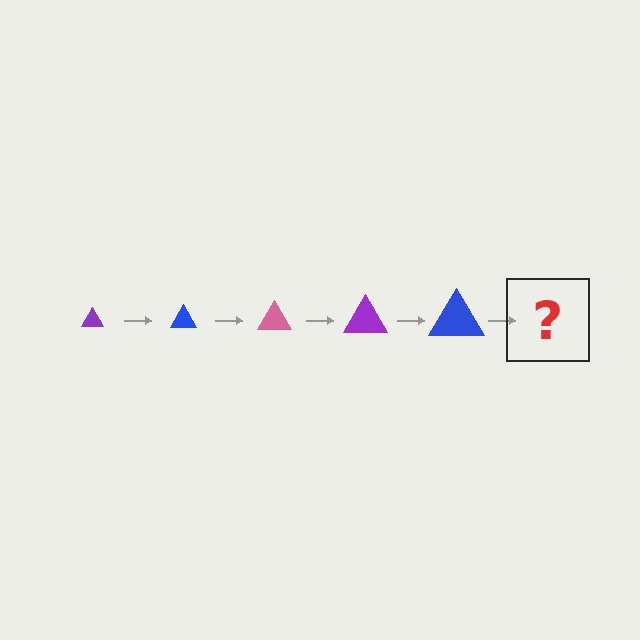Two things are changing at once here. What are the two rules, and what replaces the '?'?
The two rules are that the triangle grows larger each step and the color cycles through purple, blue, and pink. The '?' should be a pink triangle, larger than the previous one.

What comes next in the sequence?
The next element should be a pink triangle, larger than the previous one.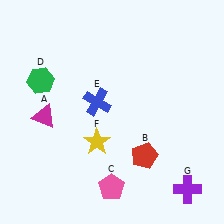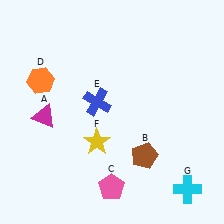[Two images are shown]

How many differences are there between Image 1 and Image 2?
There are 3 differences between the two images.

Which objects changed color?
B changed from red to brown. D changed from green to orange. G changed from purple to cyan.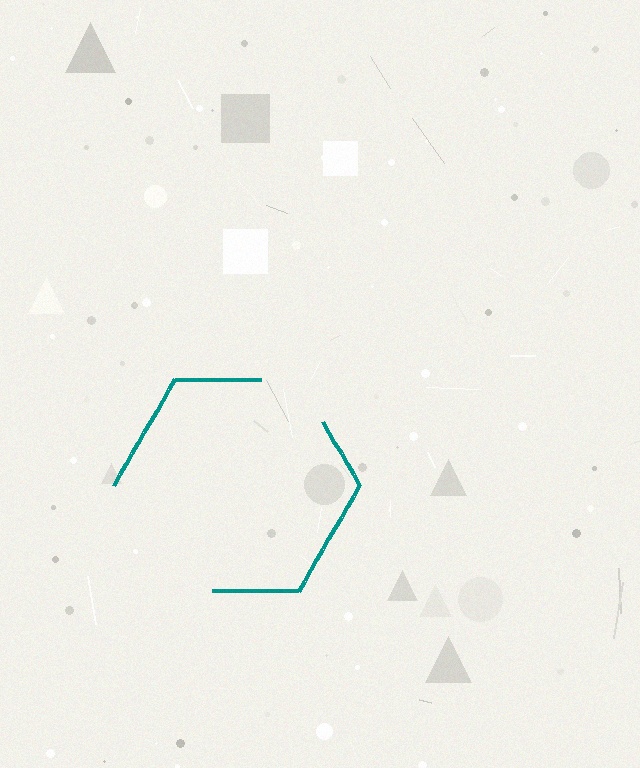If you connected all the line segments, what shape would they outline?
They would outline a hexagon.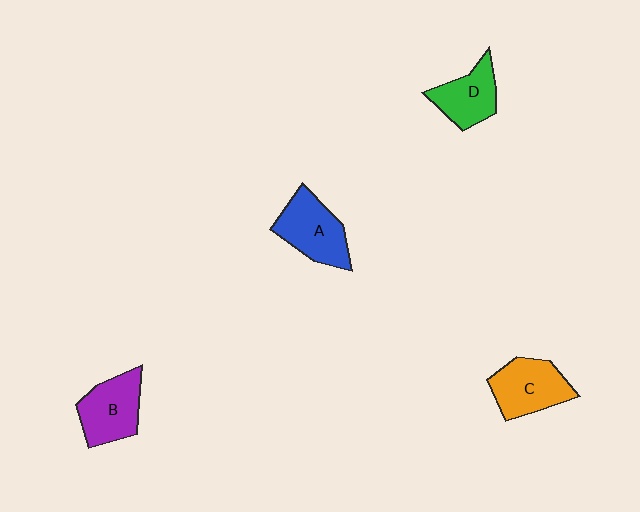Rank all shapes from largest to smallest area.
From largest to smallest: A (blue), C (orange), B (purple), D (green).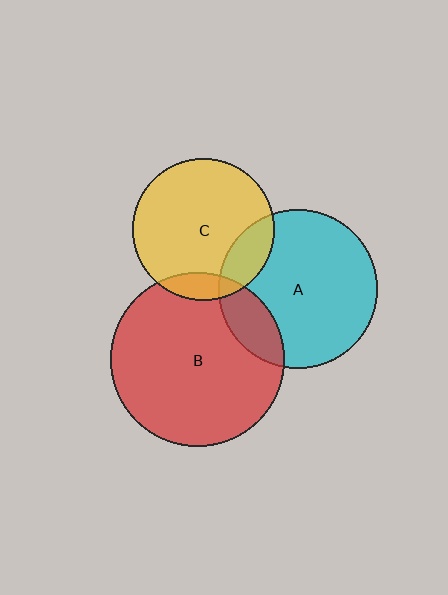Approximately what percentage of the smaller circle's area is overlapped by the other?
Approximately 15%.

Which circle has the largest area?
Circle B (red).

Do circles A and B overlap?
Yes.